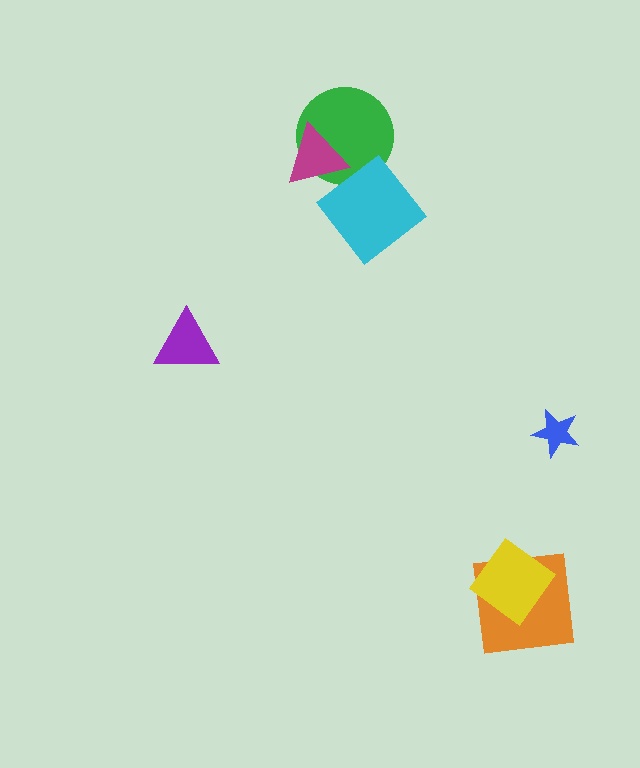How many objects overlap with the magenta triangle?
1 object overlaps with the magenta triangle.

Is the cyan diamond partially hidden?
No, no other shape covers it.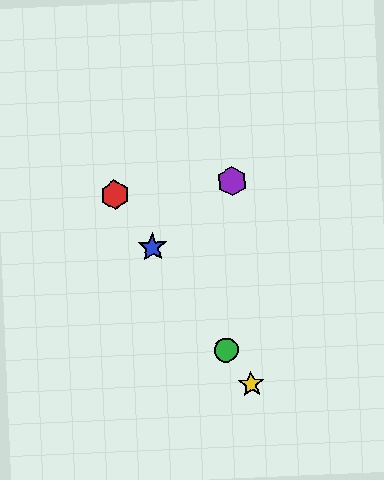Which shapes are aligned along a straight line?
The red hexagon, the blue star, the green circle, the yellow star are aligned along a straight line.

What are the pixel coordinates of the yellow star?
The yellow star is at (251, 384).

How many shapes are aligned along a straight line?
4 shapes (the red hexagon, the blue star, the green circle, the yellow star) are aligned along a straight line.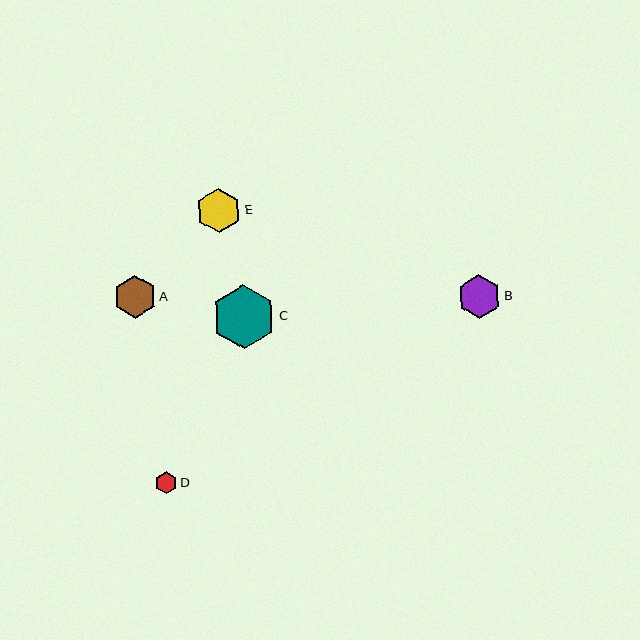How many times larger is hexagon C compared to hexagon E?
Hexagon C is approximately 1.4 times the size of hexagon E.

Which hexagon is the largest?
Hexagon C is the largest with a size of approximately 64 pixels.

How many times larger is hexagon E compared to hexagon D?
Hexagon E is approximately 2.1 times the size of hexagon D.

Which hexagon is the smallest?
Hexagon D is the smallest with a size of approximately 22 pixels.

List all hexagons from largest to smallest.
From largest to smallest: C, E, B, A, D.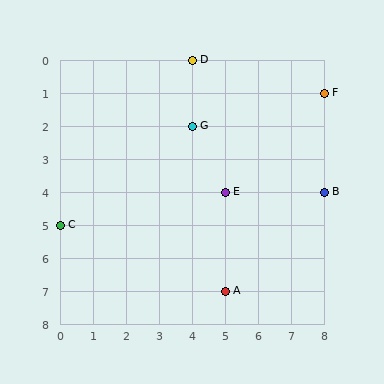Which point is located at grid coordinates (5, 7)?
Point A is at (5, 7).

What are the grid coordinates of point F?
Point F is at grid coordinates (8, 1).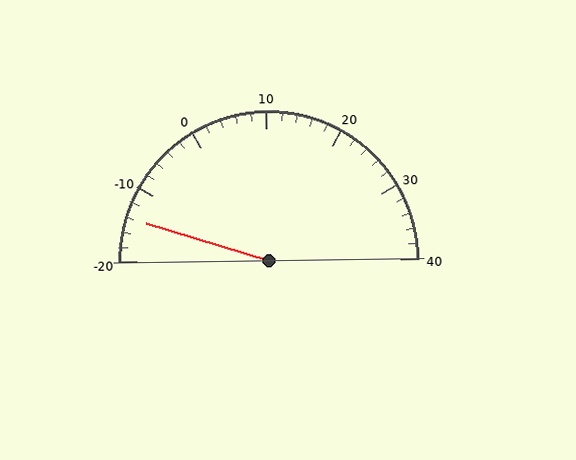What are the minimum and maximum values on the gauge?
The gauge ranges from -20 to 40.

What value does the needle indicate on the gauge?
The needle indicates approximately -14.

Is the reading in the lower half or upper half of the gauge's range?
The reading is in the lower half of the range (-20 to 40).